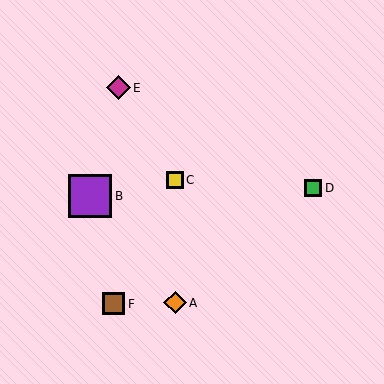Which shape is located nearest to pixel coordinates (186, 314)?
The orange diamond (labeled A) at (175, 303) is nearest to that location.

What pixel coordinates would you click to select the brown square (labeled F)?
Click at (114, 304) to select the brown square F.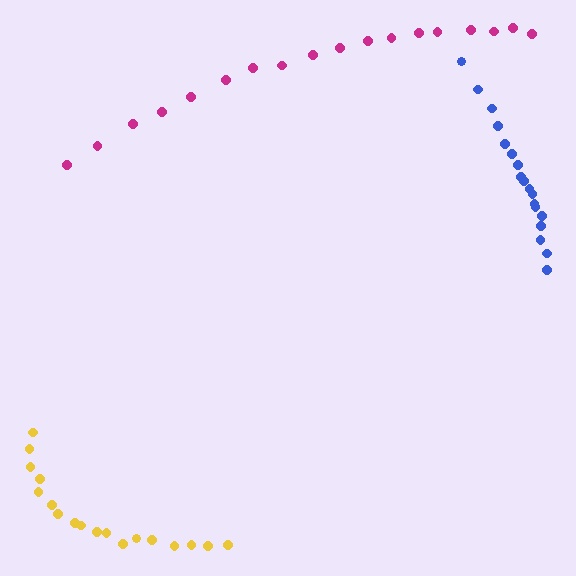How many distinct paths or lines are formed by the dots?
There are 3 distinct paths.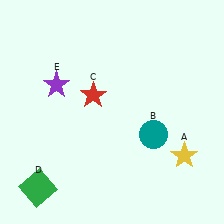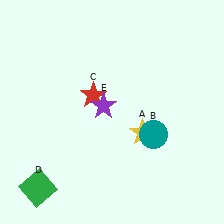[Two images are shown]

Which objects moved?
The objects that moved are: the yellow star (A), the purple star (E).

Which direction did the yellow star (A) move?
The yellow star (A) moved left.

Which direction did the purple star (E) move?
The purple star (E) moved right.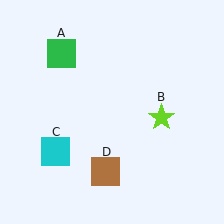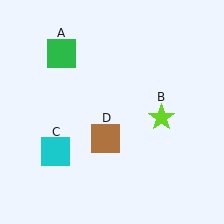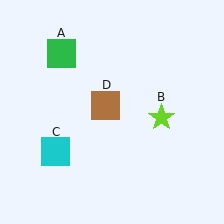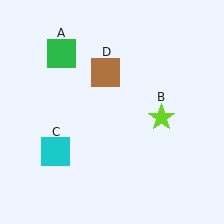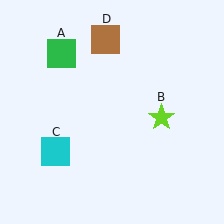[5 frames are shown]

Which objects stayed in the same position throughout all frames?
Green square (object A) and lime star (object B) and cyan square (object C) remained stationary.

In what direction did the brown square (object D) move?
The brown square (object D) moved up.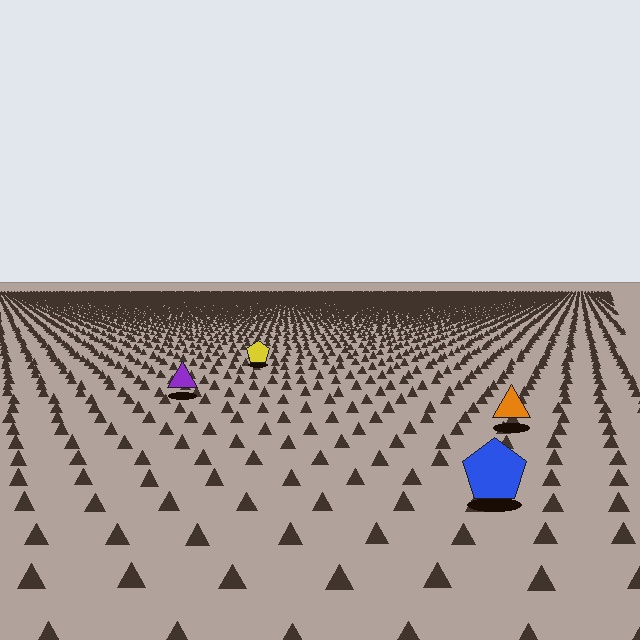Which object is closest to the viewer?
The blue pentagon is closest. The texture marks near it are larger and more spread out.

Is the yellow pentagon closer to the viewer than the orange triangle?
No. The orange triangle is closer — you can tell from the texture gradient: the ground texture is coarser near it.